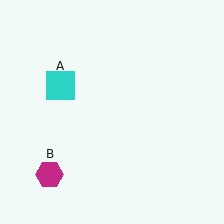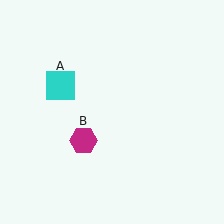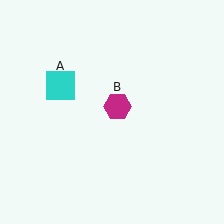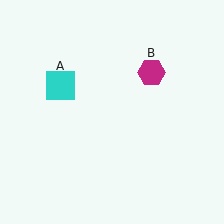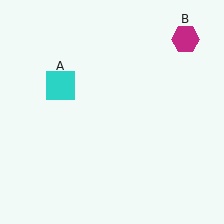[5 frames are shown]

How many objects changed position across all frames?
1 object changed position: magenta hexagon (object B).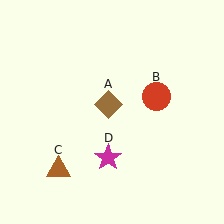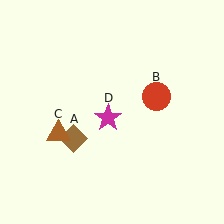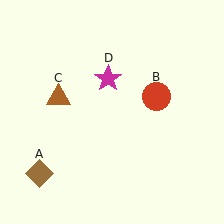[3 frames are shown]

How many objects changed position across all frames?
3 objects changed position: brown diamond (object A), brown triangle (object C), magenta star (object D).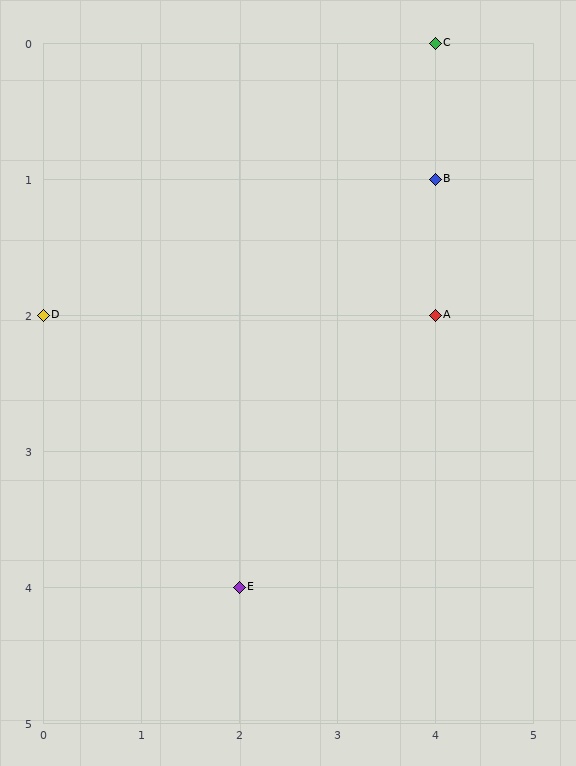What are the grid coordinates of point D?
Point D is at grid coordinates (0, 2).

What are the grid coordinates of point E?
Point E is at grid coordinates (2, 4).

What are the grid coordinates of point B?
Point B is at grid coordinates (4, 1).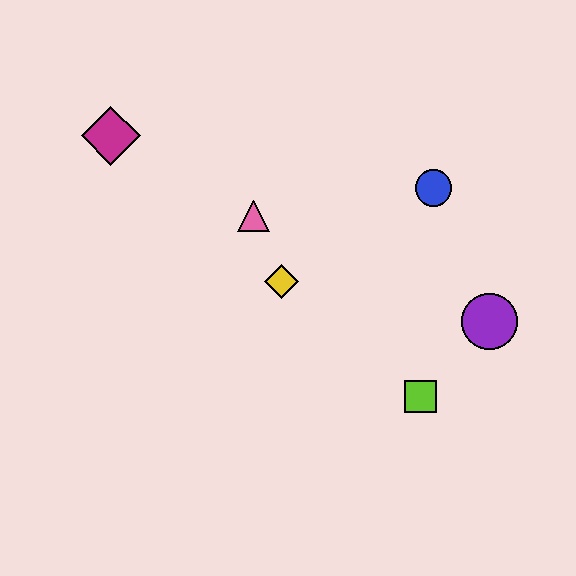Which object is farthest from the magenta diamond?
The purple circle is farthest from the magenta diamond.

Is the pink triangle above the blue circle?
No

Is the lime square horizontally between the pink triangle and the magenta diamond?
No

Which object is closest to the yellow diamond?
The pink triangle is closest to the yellow diamond.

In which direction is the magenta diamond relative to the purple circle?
The magenta diamond is to the left of the purple circle.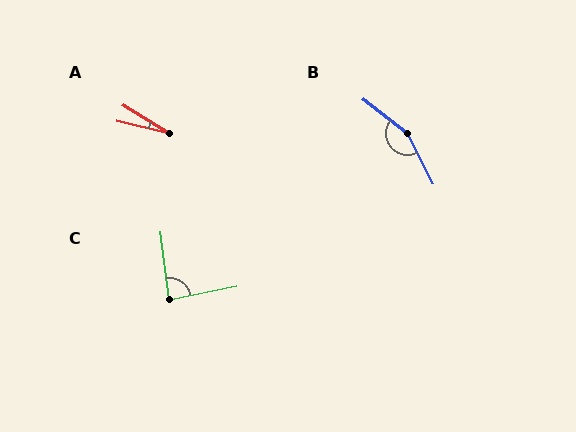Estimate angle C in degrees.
Approximately 86 degrees.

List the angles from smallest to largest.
A (19°), C (86°), B (154°).